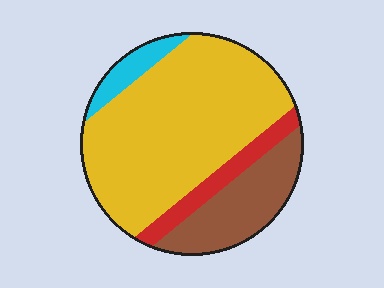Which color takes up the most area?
Yellow, at roughly 65%.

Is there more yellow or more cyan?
Yellow.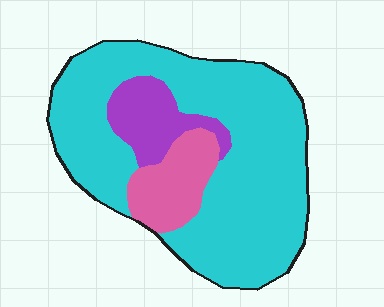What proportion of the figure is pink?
Pink takes up about one eighth (1/8) of the figure.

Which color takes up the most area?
Cyan, at roughly 75%.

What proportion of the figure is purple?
Purple takes up about one eighth (1/8) of the figure.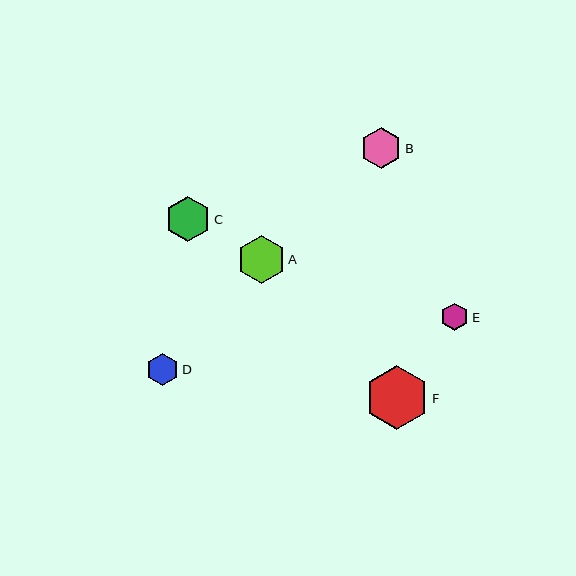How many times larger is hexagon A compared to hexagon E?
Hexagon A is approximately 1.7 times the size of hexagon E.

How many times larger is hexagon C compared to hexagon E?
Hexagon C is approximately 1.6 times the size of hexagon E.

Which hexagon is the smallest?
Hexagon E is the smallest with a size of approximately 28 pixels.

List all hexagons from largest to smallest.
From largest to smallest: F, A, C, B, D, E.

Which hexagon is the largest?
Hexagon F is the largest with a size of approximately 64 pixels.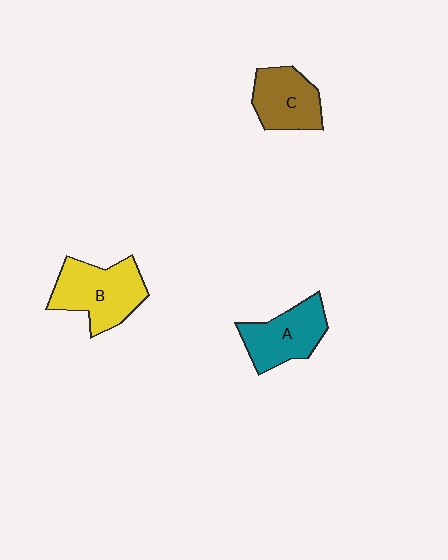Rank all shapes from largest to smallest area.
From largest to smallest: B (yellow), A (teal), C (brown).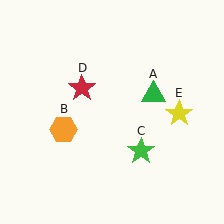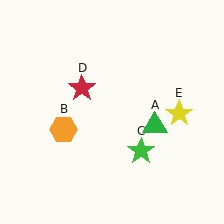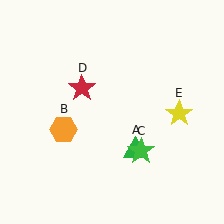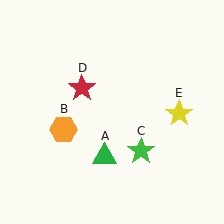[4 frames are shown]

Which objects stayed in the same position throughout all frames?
Orange hexagon (object B) and green star (object C) and red star (object D) and yellow star (object E) remained stationary.